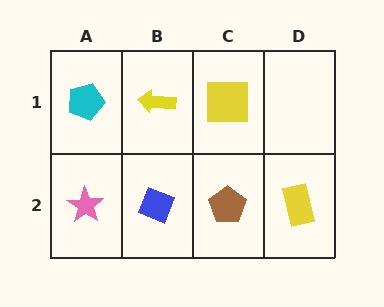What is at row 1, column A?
A cyan pentagon.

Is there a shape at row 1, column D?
No, that cell is empty.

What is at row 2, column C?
A brown pentagon.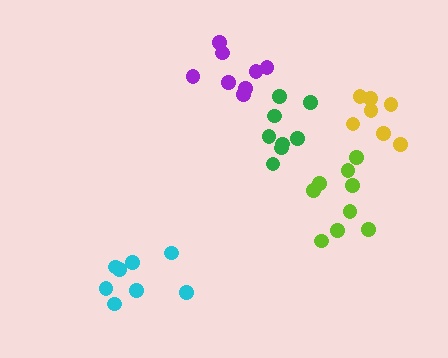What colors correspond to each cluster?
The clusters are colored: purple, lime, yellow, cyan, green.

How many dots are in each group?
Group 1: 8 dots, Group 2: 9 dots, Group 3: 7 dots, Group 4: 8 dots, Group 5: 8 dots (40 total).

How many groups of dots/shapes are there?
There are 5 groups.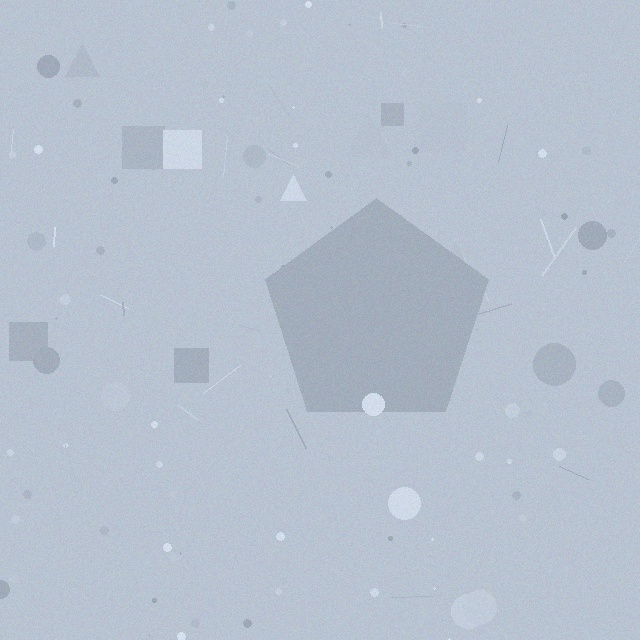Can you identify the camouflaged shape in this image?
The camouflaged shape is a pentagon.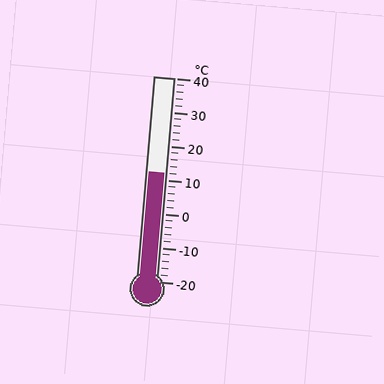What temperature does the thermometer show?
The thermometer shows approximately 12°C.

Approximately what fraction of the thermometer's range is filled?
The thermometer is filled to approximately 55% of its range.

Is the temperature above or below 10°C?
The temperature is above 10°C.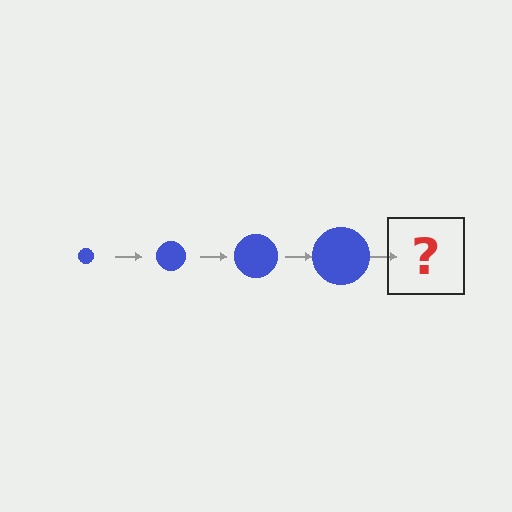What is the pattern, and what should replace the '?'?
The pattern is that the circle gets progressively larger each step. The '?' should be a blue circle, larger than the previous one.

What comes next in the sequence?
The next element should be a blue circle, larger than the previous one.